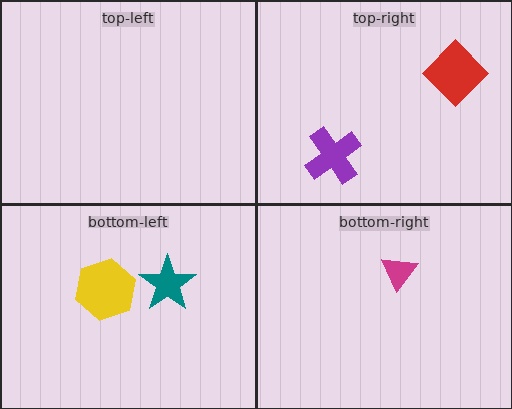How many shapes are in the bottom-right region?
1.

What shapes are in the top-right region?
The red diamond, the purple cross.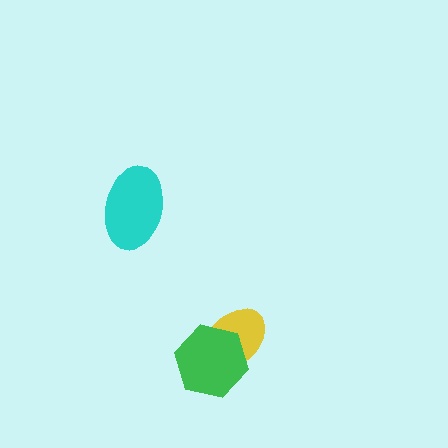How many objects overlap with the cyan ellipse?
0 objects overlap with the cyan ellipse.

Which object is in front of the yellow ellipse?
The green hexagon is in front of the yellow ellipse.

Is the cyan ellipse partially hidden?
No, no other shape covers it.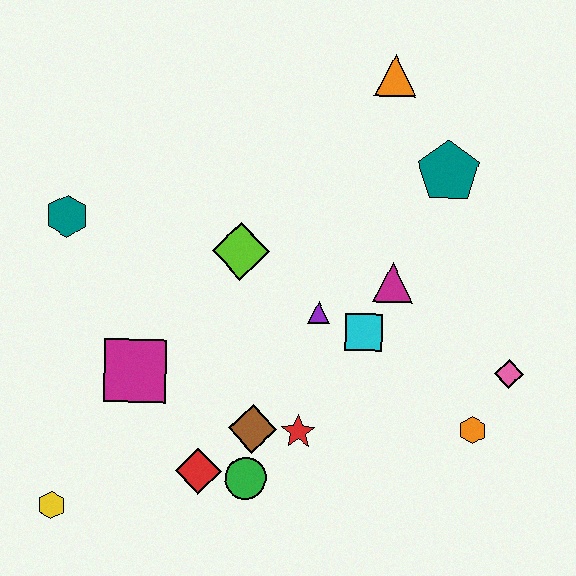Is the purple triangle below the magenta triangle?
Yes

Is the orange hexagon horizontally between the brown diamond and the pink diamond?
Yes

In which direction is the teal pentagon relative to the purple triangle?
The teal pentagon is above the purple triangle.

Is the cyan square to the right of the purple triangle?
Yes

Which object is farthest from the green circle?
The orange triangle is farthest from the green circle.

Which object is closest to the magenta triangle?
The cyan square is closest to the magenta triangle.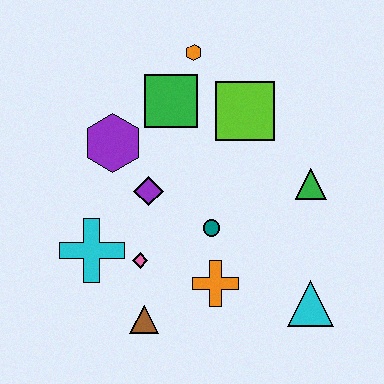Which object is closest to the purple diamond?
The purple hexagon is closest to the purple diamond.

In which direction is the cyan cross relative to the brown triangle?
The cyan cross is above the brown triangle.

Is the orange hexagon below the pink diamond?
No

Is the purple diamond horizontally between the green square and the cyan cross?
Yes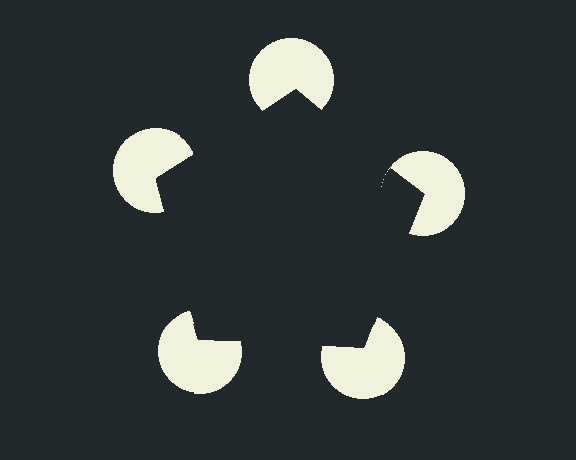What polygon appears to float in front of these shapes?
An illusory pentagon — its edges are inferred from the aligned wedge cuts in the pac-man discs, not physically drawn.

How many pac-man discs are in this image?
There are 5 — one at each vertex of the illusory pentagon.